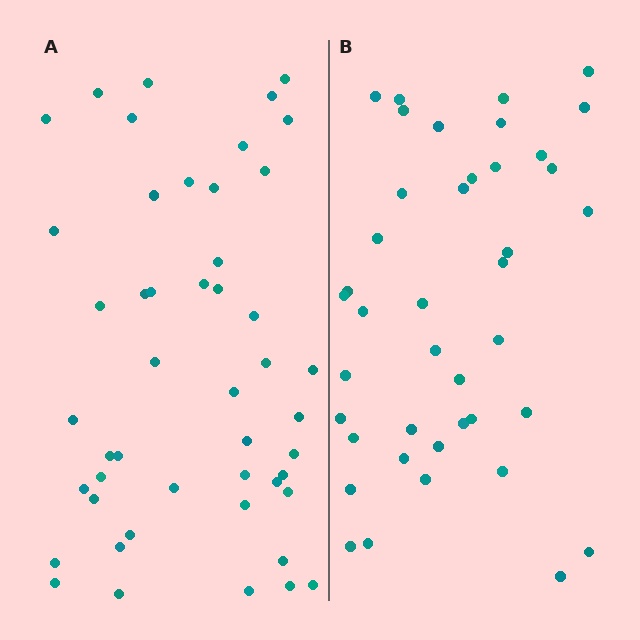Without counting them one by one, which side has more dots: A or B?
Region A (the left region) has more dots.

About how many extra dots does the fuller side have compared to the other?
Region A has roughly 8 or so more dots than region B.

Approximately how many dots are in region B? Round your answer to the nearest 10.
About 40 dots. (The exact count is 41, which rounds to 40.)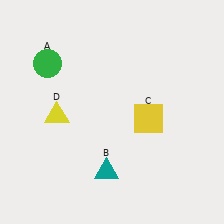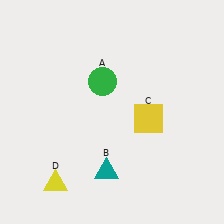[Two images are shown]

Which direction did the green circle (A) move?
The green circle (A) moved right.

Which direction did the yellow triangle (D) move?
The yellow triangle (D) moved down.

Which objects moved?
The objects that moved are: the green circle (A), the yellow triangle (D).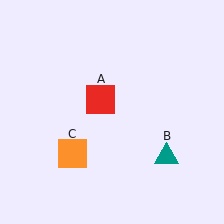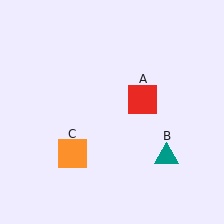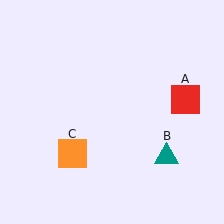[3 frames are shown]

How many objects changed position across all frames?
1 object changed position: red square (object A).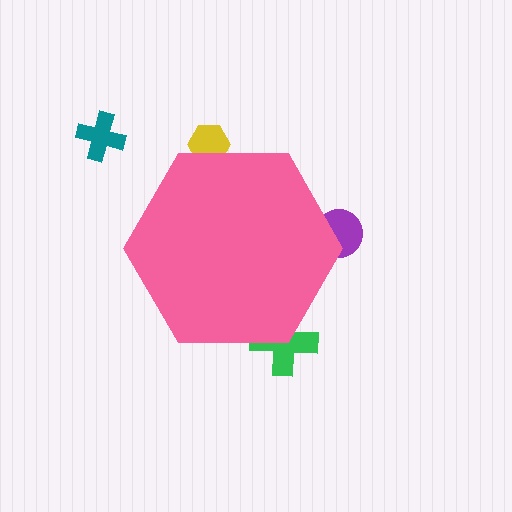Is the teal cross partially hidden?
No, the teal cross is fully visible.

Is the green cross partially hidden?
Yes, the green cross is partially hidden behind the pink hexagon.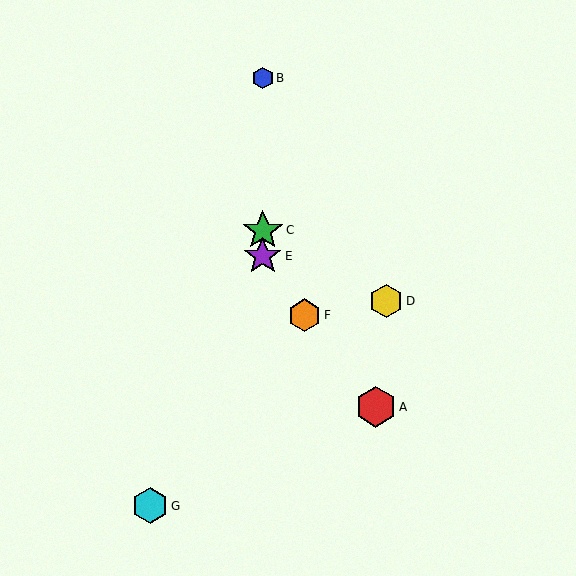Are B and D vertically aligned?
No, B is at x≈263 and D is at x≈386.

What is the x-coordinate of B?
Object B is at x≈263.